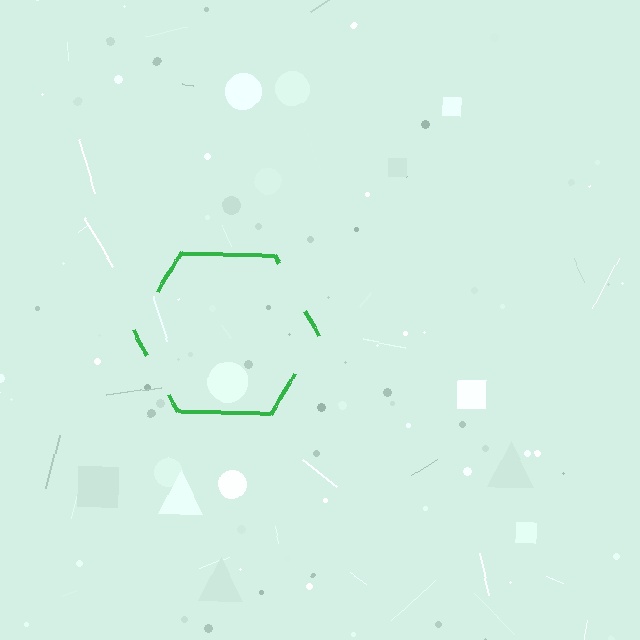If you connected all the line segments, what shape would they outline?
They would outline a hexagon.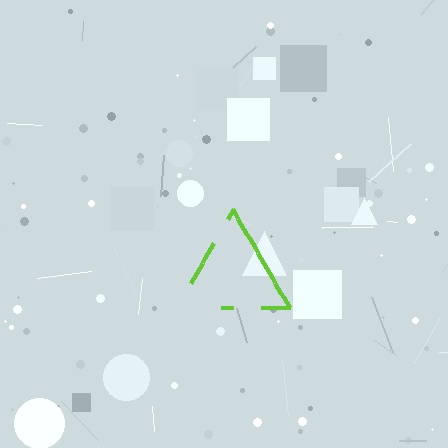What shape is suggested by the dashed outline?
The dashed outline suggests a triangle.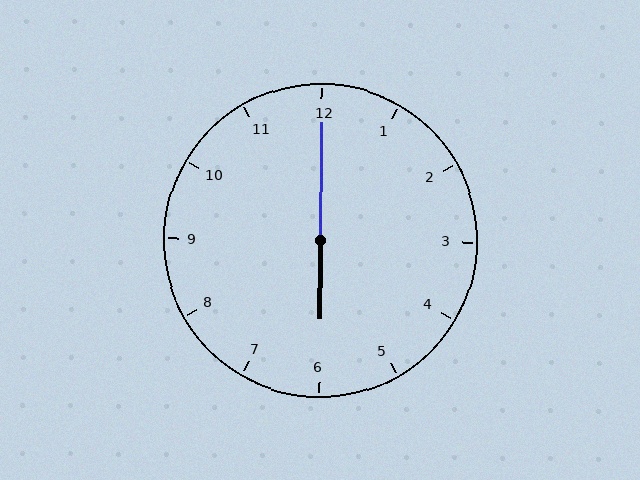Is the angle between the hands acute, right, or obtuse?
It is obtuse.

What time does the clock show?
6:00.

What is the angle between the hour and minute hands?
Approximately 180 degrees.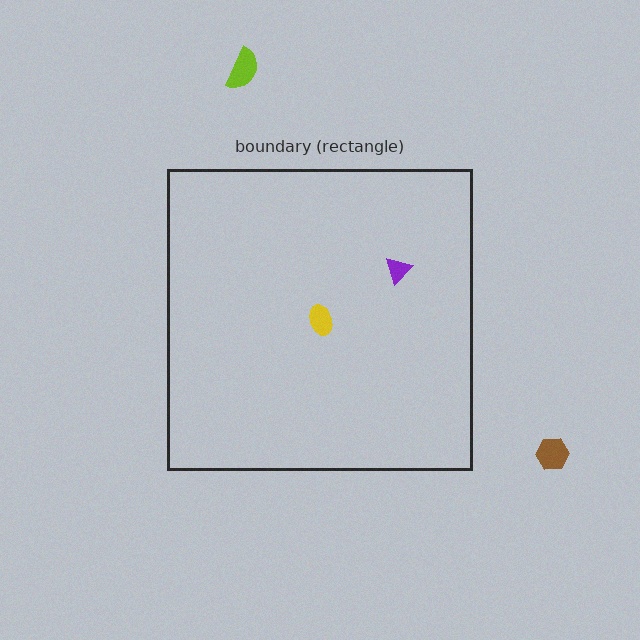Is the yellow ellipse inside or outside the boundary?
Inside.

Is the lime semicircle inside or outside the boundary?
Outside.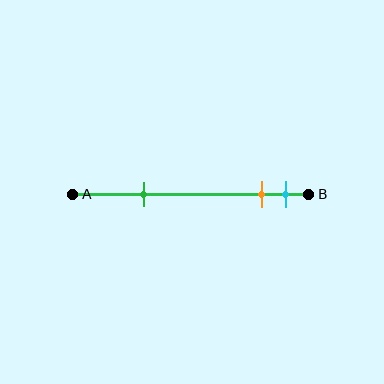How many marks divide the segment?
There are 3 marks dividing the segment.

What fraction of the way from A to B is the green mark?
The green mark is approximately 30% (0.3) of the way from A to B.